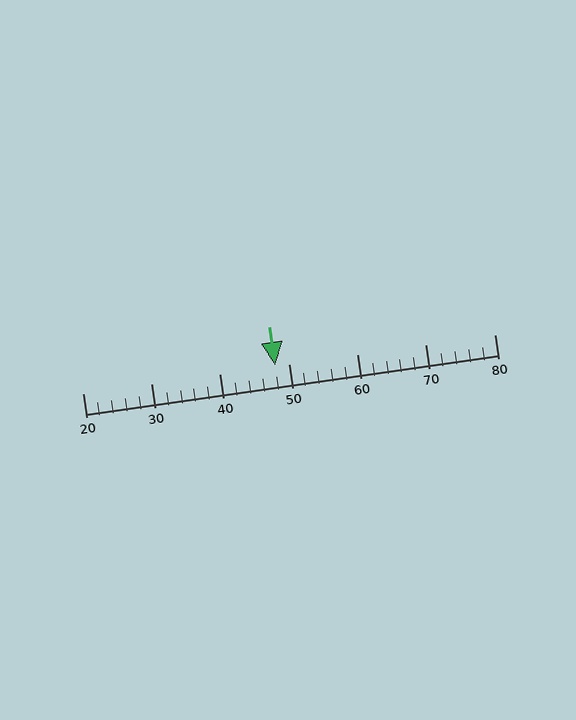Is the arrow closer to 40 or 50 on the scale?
The arrow is closer to 50.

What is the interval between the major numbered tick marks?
The major tick marks are spaced 10 units apart.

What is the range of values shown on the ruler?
The ruler shows values from 20 to 80.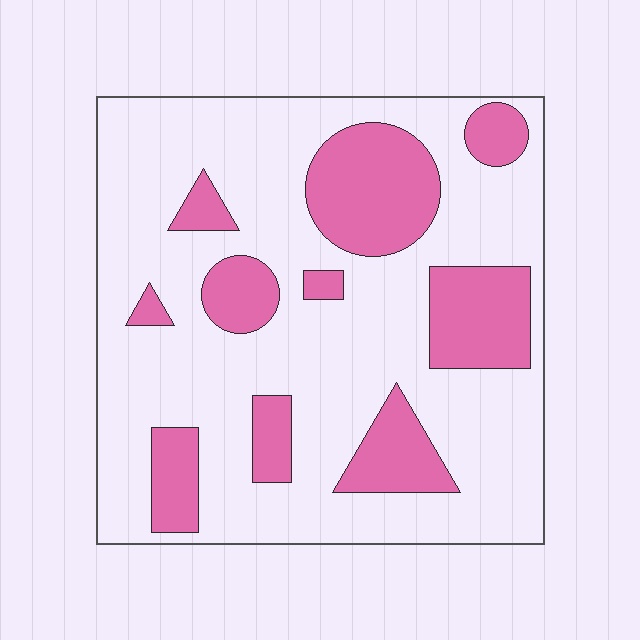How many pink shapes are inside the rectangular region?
10.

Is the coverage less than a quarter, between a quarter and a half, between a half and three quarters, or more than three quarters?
Between a quarter and a half.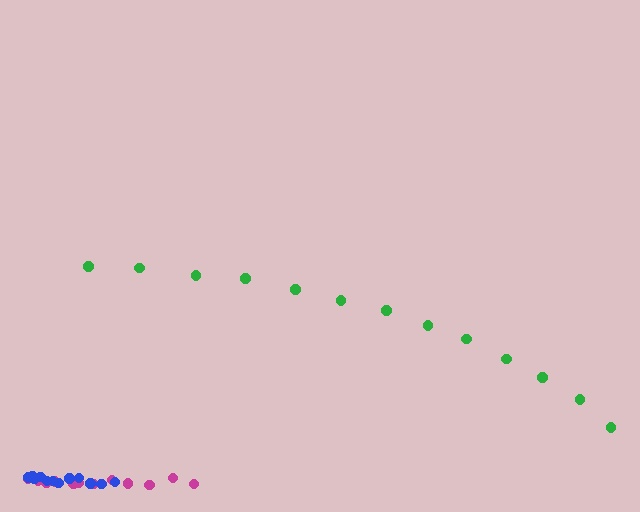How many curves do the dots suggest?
There are 3 distinct paths.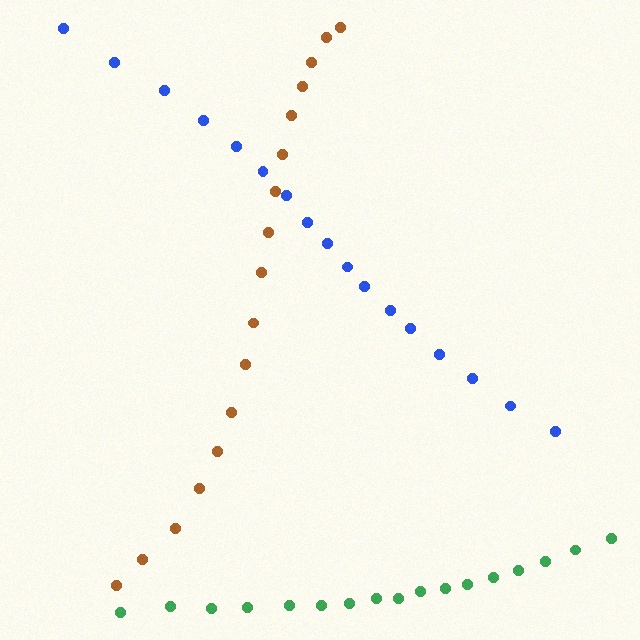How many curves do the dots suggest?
There are 3 distinct paths.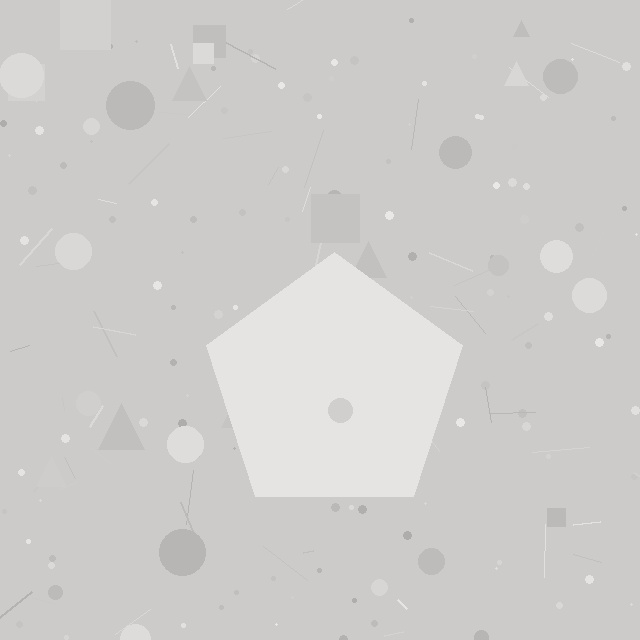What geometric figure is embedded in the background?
A pentagon is embedded in the background.